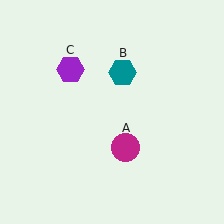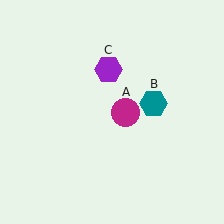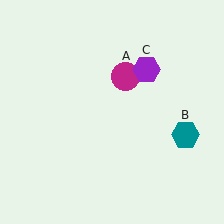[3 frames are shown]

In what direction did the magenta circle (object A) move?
The magenta circle (object A) moved up.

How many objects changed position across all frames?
3 objects changed position: magenta circle (object A), teal hexagon (object B), purple hexagon (object C).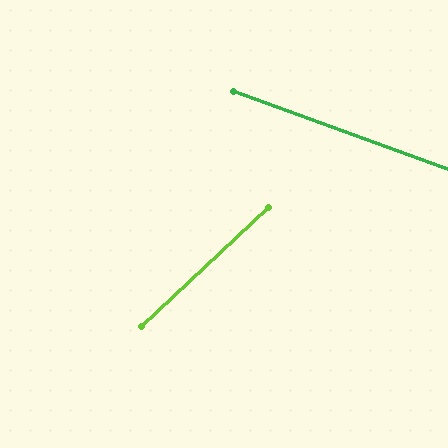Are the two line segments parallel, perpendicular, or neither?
Neither parallel nor perpendicular — they differ by about 63°.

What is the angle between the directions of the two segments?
Approximately 63 degrees.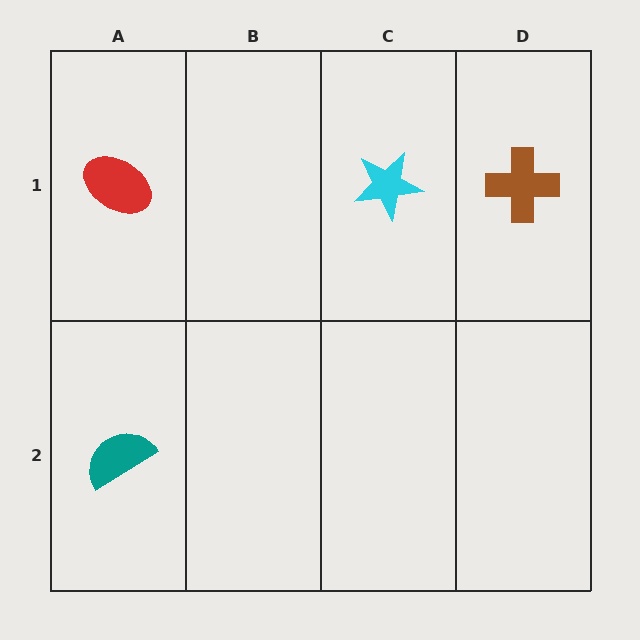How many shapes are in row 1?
3 shapes.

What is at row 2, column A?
A teal semicircle.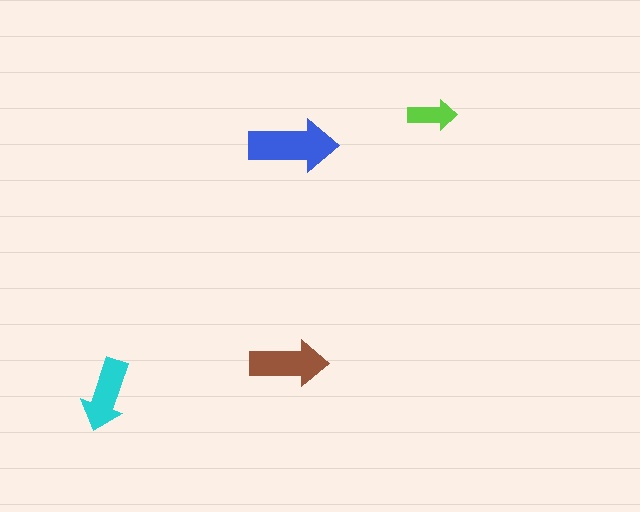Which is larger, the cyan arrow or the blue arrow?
The blue one.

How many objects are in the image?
There are 4 objects in the image.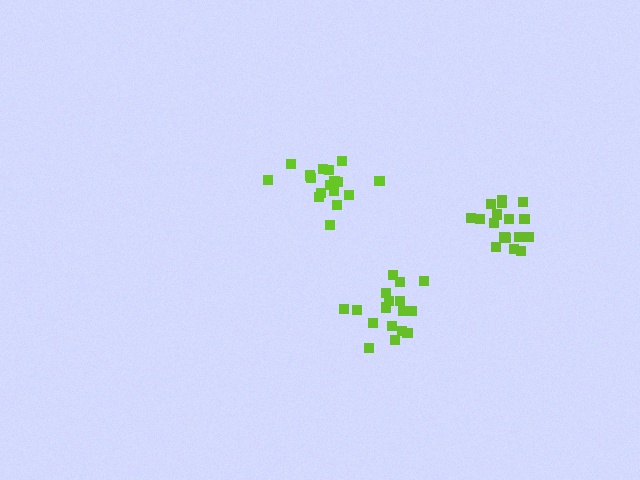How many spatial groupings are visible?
There are 3 spatial groupings.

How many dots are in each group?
Group 1: 18 dots, Group 2: 18 dots, Group 3: 17 dots (53 total).